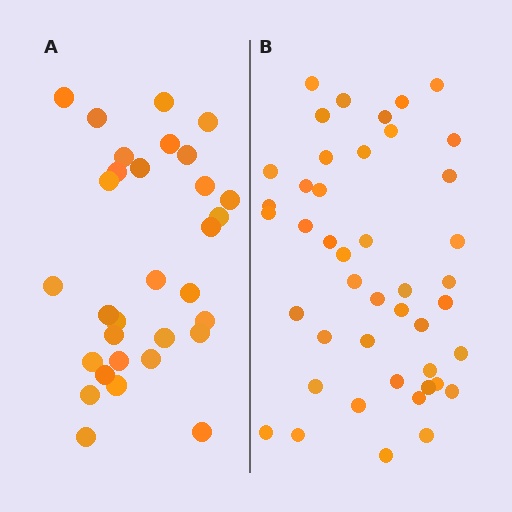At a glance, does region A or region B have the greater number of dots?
Region B (the right region) has more dots.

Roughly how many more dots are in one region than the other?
Region B has approximately 15 more dots than region A.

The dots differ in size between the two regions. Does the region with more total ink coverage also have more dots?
No. Region A has more total ink coverage because its dots are larger, but region B actually contains more individual dots. Total area can be misleading — the number of items is what matters here.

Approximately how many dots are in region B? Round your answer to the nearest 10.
About 40 dots. (The exact count is 44, which rounds to 40.)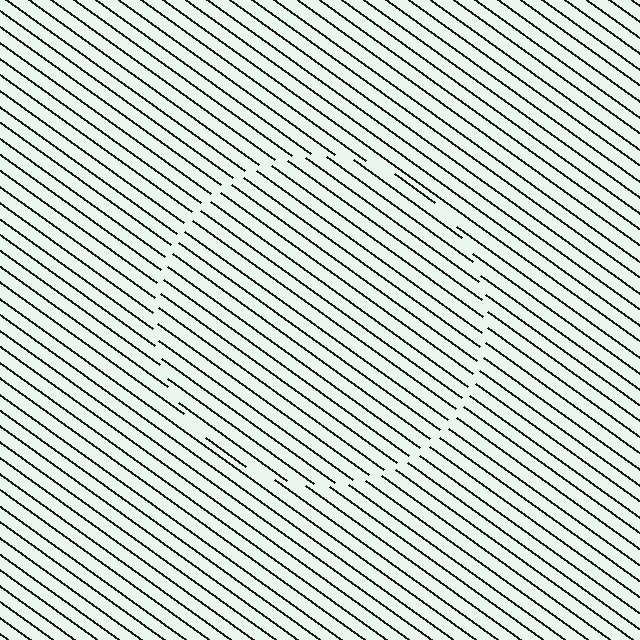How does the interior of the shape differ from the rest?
The interior of the shape contains the same grating, shifted by half a period — the contour is defined by the phase discontinuity where line-ends from the inner and outer gratings abut.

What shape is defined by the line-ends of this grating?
An illusory circle. The interior of the shape contains the same grating, shifted by half a period — the contour is defined by the phase discontinuity where line-ends from the inner and outer gratings abut.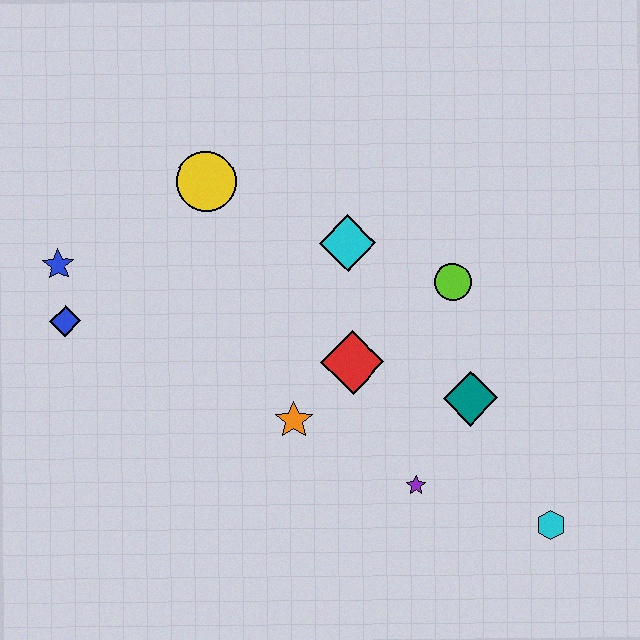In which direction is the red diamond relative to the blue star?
The red diamond is to the right of the blue star.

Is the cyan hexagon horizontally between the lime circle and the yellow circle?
No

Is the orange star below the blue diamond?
Yes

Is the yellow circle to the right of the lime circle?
No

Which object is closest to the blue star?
The blue diamond is closest to the blue star.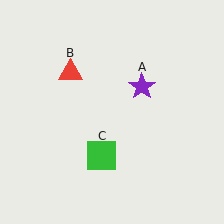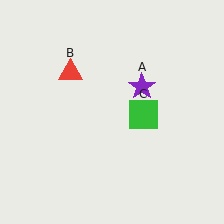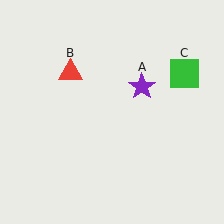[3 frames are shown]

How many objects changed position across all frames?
1 object changed position: green square (object C).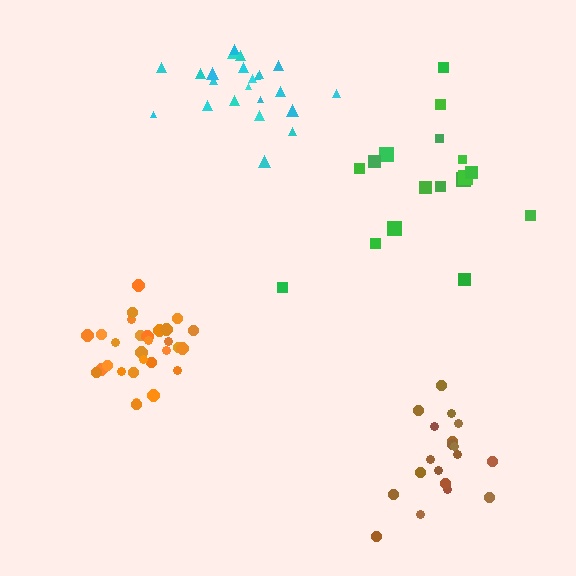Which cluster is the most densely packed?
Orange.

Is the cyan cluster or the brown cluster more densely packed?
Cyan.